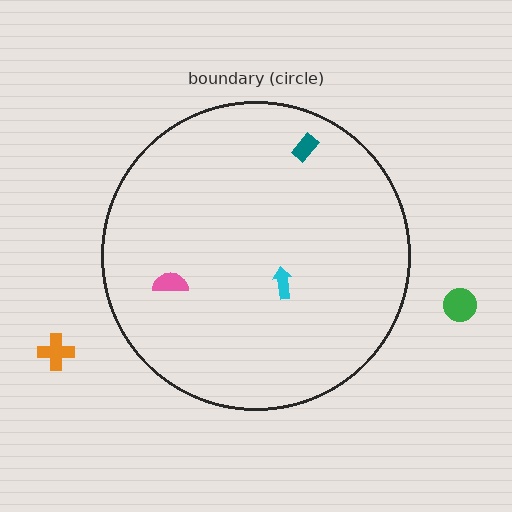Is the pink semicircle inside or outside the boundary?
Inside.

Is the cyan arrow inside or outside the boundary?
Inside.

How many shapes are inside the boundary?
3 inside, 2 outside.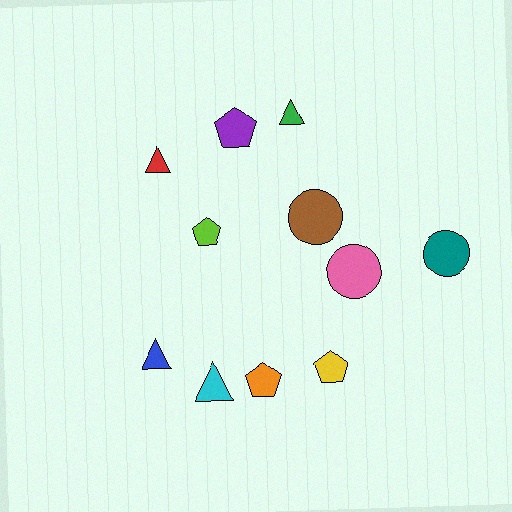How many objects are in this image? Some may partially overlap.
There are 11 objects.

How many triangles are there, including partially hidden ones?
There are 4 triangles.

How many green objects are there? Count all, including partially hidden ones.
There is 1 green object.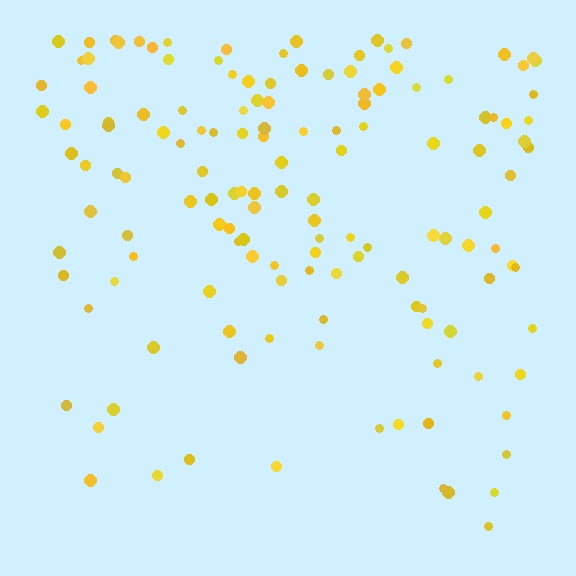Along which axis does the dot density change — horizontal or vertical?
Vertical.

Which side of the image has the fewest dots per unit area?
The bottom.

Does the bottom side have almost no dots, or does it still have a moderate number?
Still a moderate number, just noticeably fewer than the top.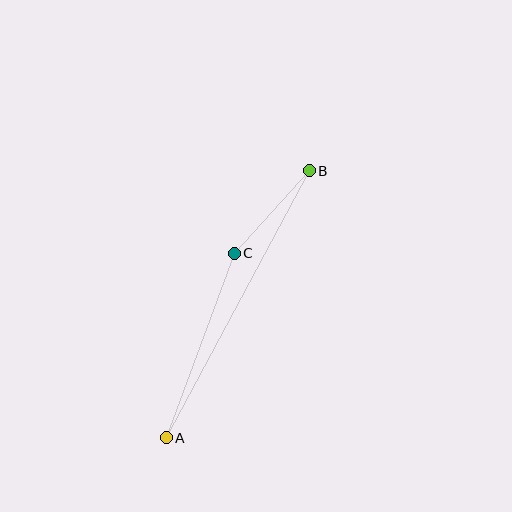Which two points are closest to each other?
Points B and C are closest to each other.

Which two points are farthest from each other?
Points A and B are farthest from each other.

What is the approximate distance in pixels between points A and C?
The distance between A and C is approximately 196 pixels.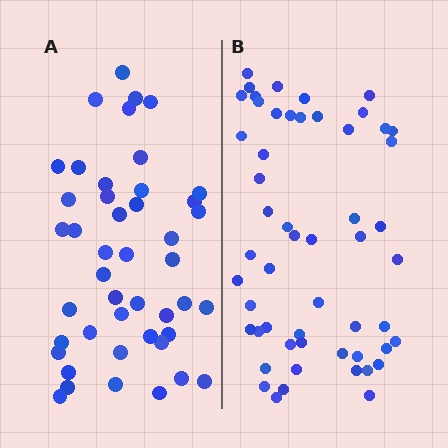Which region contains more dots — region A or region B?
Region B (the right region) has more dots.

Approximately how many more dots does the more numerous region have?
Region B has roughly 8 or so more dots than region A.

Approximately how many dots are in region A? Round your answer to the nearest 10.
About 40 dots. (The exact count is 45, which rounds to 40.)